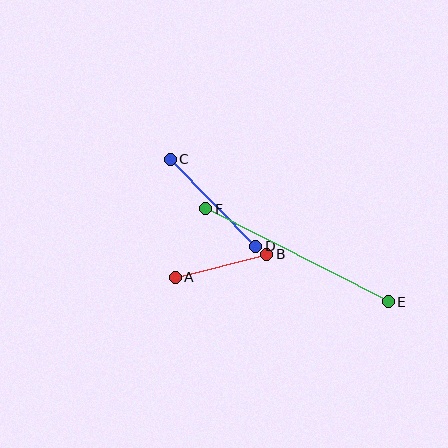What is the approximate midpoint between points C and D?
The midpoint is at approximately (213, 203) pixels.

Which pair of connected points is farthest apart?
Points E and F are farthest apart.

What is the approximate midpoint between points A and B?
The midpoint is at approximately (221, 266) pixels.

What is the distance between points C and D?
The distance is approximately 122 pixels.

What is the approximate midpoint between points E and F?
The midpoint is at approximately (297, 255) pixels.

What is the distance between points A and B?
The distance is approximately 94 pixels.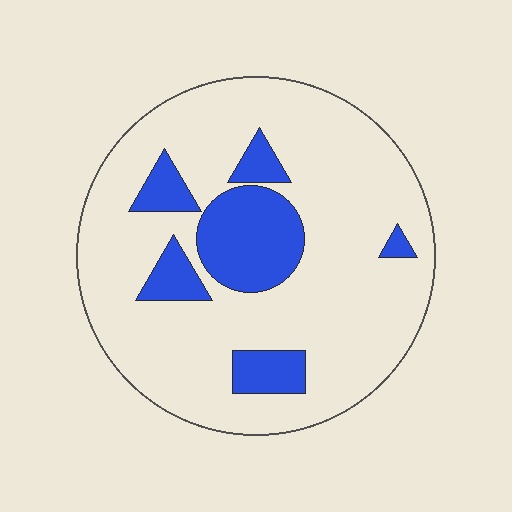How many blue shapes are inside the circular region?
6.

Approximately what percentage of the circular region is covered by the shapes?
Approximately 20%.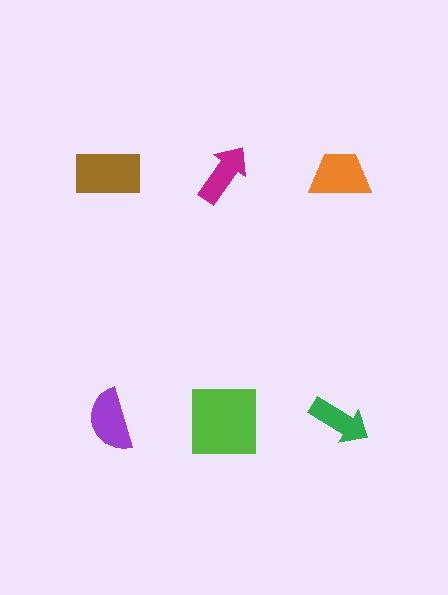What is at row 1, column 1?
A brown rectangle.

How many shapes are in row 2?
3 shapes.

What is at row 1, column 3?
An orange trapezoid.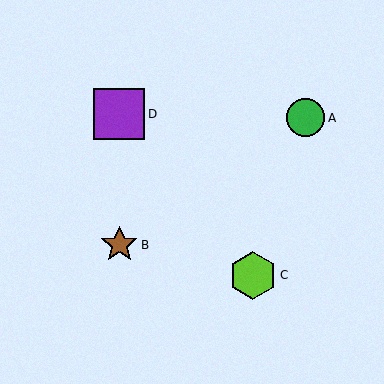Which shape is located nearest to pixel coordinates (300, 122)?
The green circle (labeled A) at (306, 118) is nearest to that location.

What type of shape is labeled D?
Shape D is a purple square.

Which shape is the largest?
The purple square (labeled D) is the largest.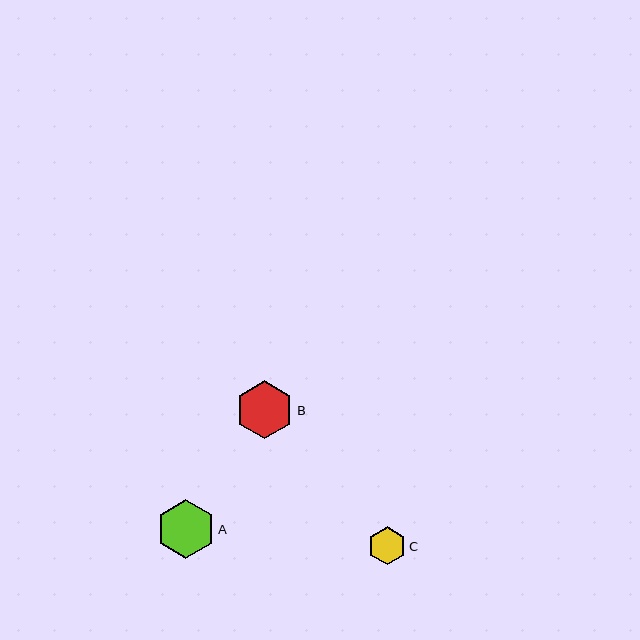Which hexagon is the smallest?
Hexagon C is the smallest with a size of approximately 38 pixels.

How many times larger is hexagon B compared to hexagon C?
Hexagon B is approximately 1.5 times the size of hexagon C.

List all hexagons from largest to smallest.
From largest to smallest: A, B, C.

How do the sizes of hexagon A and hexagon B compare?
Hexagon A and hexagon B are approximately the same size.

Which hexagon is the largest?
Hexagon A is the largest with a size of approximately 59 pixels.